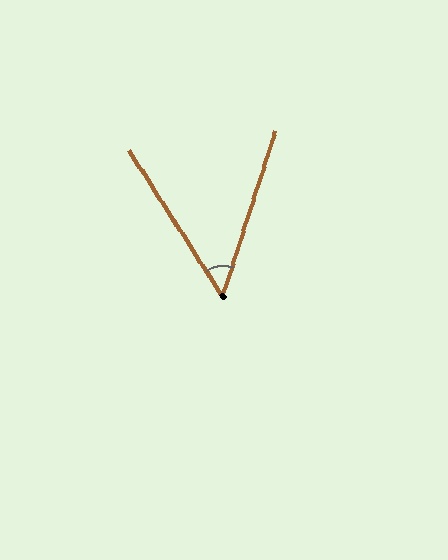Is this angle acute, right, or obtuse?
It is acute.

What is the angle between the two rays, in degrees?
Approximately 50 degrees.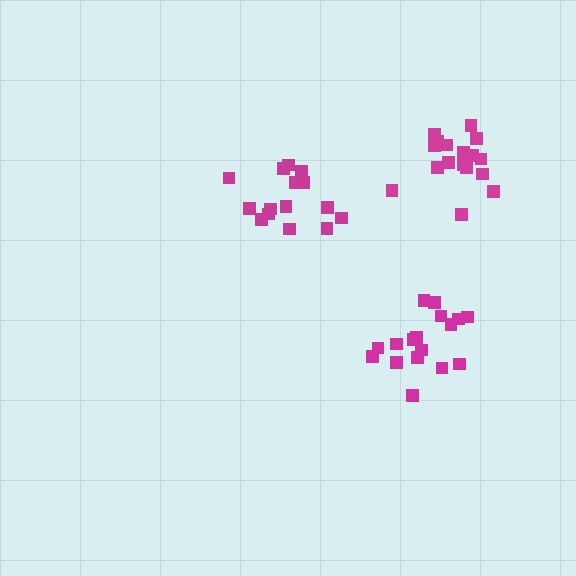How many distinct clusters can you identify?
There are 3 distinct clusters.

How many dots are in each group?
Group 1: 15 dots, Group 2: 17 dots, Group 3: 17 dots (49 total).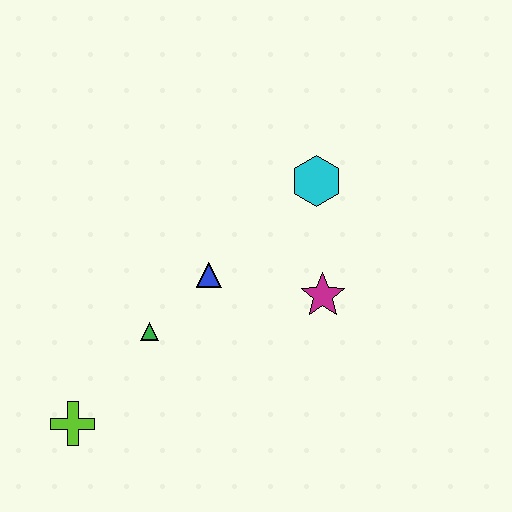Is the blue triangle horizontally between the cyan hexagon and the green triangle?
Yes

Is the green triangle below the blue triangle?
Yes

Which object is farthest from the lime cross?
The cyan hexagon is farthest from the lime cross.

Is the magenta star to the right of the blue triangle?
Yes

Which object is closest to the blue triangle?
The green triangle is closest to the blue triangle.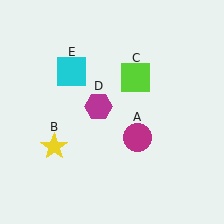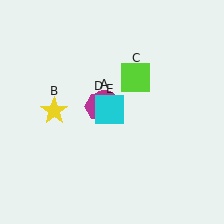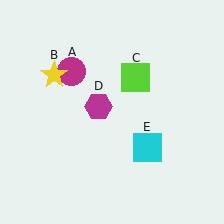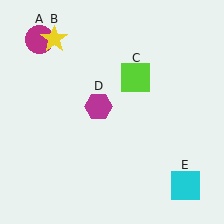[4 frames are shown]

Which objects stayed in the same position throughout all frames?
Lime square (object C) and magenta hexagon (object D) remained stationary.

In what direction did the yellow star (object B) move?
The yellow star (object B) moved up.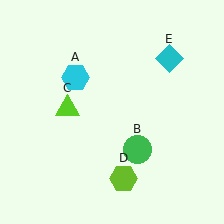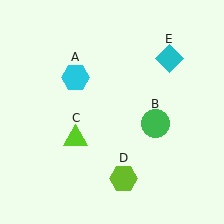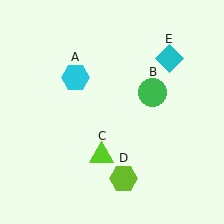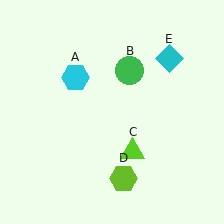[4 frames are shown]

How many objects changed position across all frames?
2 objects changed position: green circle (object B), lime triangle (object C).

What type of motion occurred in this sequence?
The green circle (object B), lime triangle (object C) rotated counterclockwise around the center of the scene.